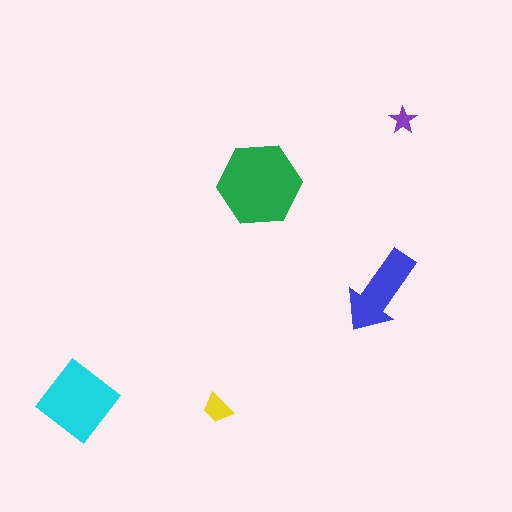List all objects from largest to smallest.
The green hexagon, the cyan diamond, the blue arrow, the yellow trapezoid, the purple star.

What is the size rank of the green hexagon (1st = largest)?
1st.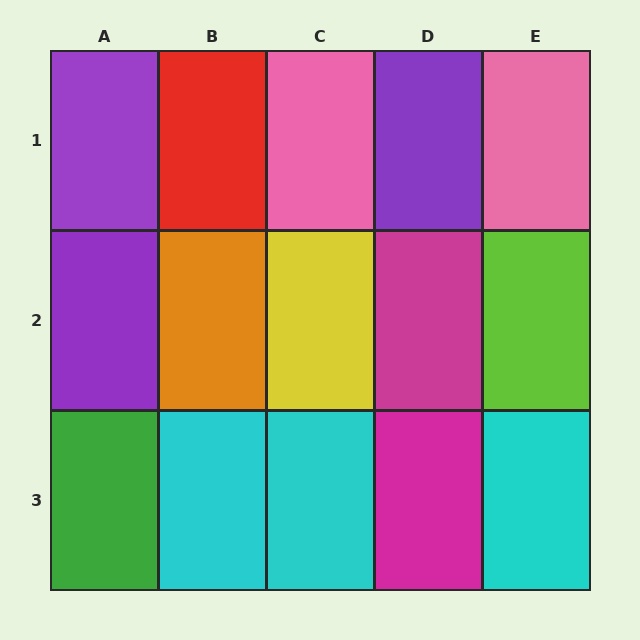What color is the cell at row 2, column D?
Magenta.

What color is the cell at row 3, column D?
Magenta.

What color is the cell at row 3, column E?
Cyan.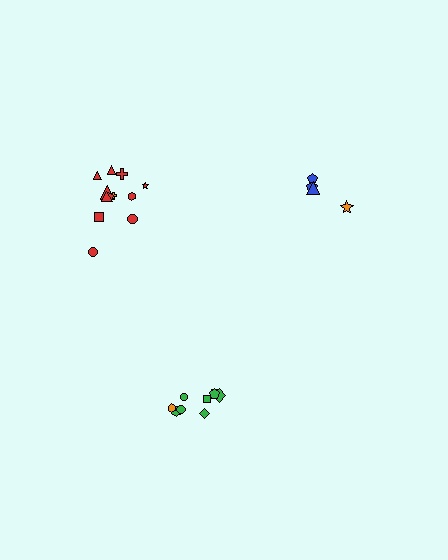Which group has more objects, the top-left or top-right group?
The top-left group.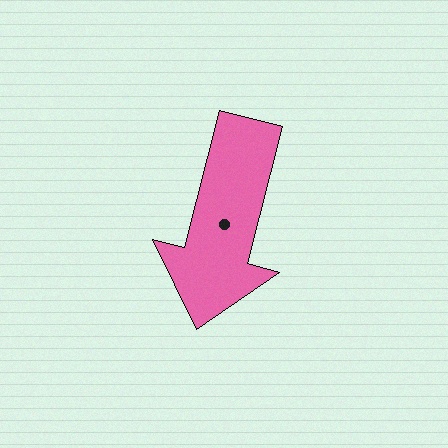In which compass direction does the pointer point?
South.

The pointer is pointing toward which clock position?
Roughly 6 o'clock.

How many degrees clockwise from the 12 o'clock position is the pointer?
Approximately 194 degrees.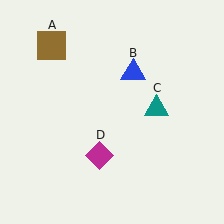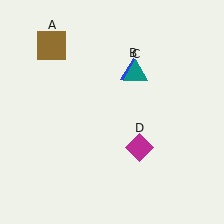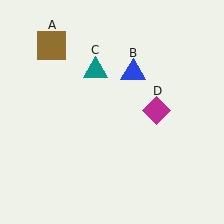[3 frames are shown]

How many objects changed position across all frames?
2 objects changed position: teal triangle (object C), magenta diamond (object D).